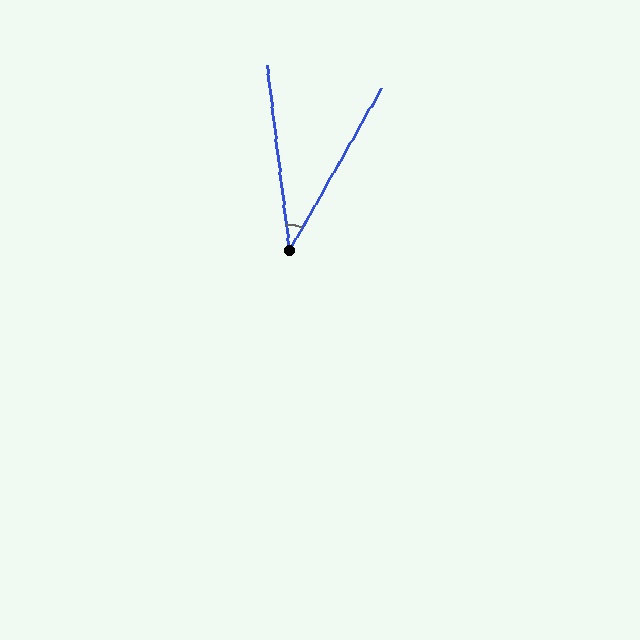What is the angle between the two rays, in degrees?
Approximately 36 degrees.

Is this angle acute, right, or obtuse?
It is acute.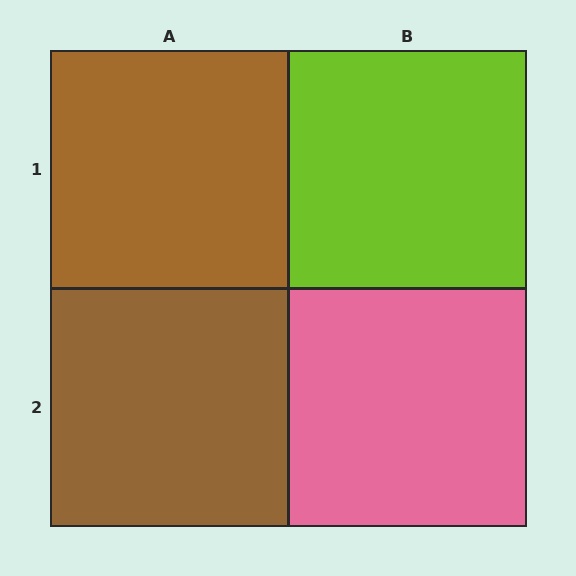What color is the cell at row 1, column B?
Lime.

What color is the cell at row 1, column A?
Brown.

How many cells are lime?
1 cell is lime.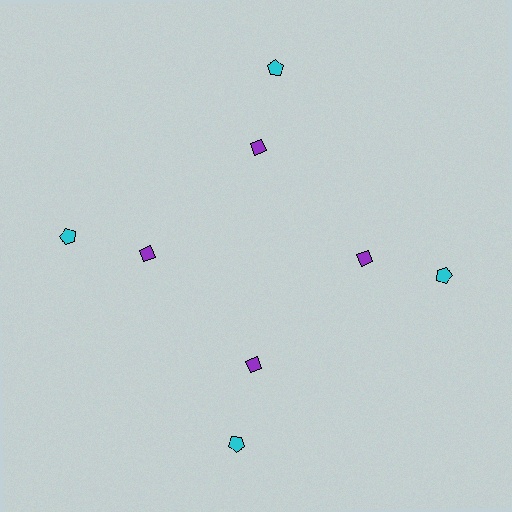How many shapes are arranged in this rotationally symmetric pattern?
There are 8 shapes, arranged in 4 groups of 2.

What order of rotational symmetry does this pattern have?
This pattern has 4-fold rotational symmetry.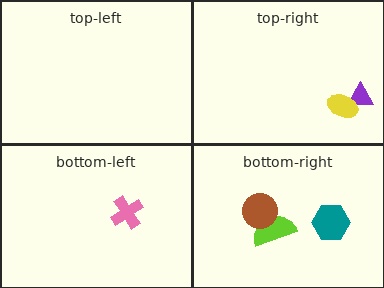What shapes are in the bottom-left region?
The pink cross.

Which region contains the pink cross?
The bottom-left region.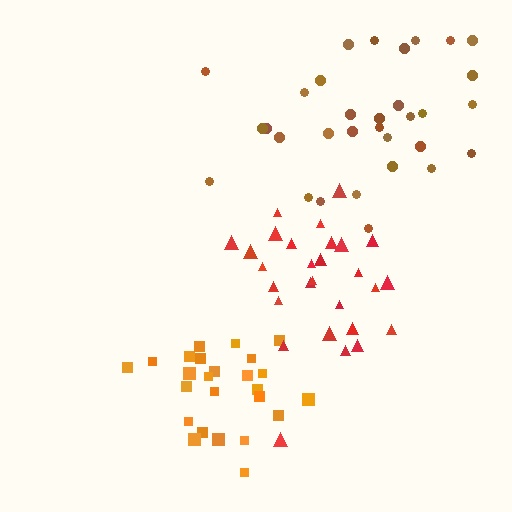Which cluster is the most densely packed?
Orange.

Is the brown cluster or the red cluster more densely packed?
Red.